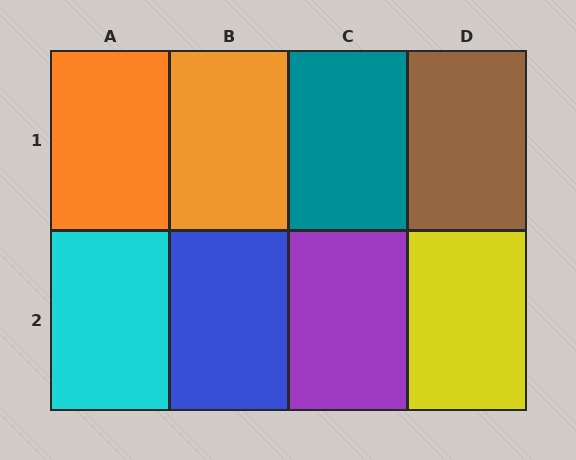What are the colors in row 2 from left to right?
Cyan, blue, purple, yellow.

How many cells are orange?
2 cells are orange.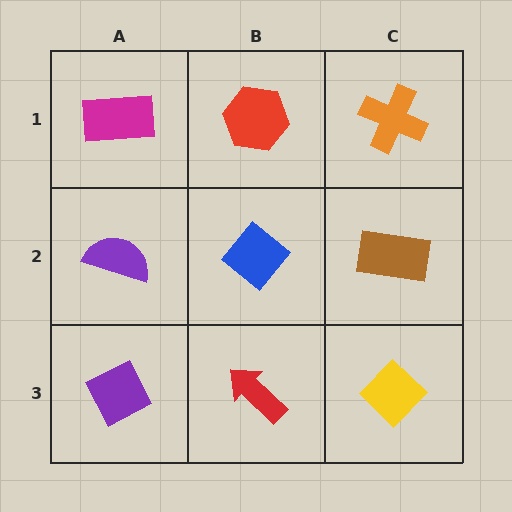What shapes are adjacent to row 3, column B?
A blue diamond (row 2, column B), a purple diamond (row 3, column A), a yellow diamond (row 3, column C).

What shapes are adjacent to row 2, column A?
A magenta rectangle (row 1, column A), a purple diamond (row 3, column A), a blue diamond (row 2, column B).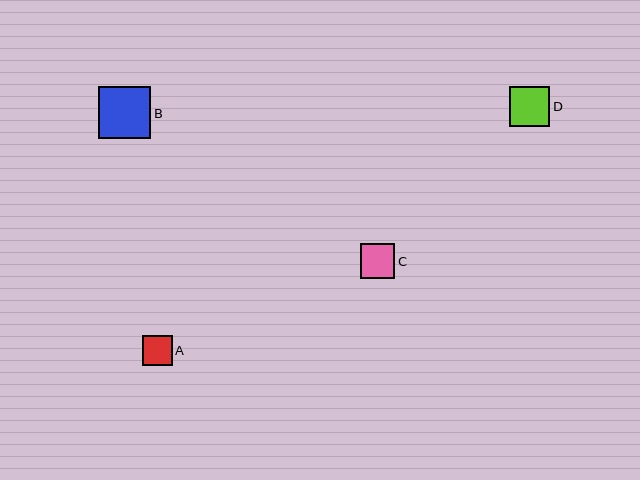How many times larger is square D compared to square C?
Square D is approximately 1.2 times the size of square C.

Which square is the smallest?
Square A is the smallest with a size of approximately 30 pixels.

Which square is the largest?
Square B is the largest with a size of approximately 52 pixels.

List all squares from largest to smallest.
From largest to smallest: B, D, C, A.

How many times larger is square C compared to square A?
Square C is approximately 1.1 times the size of square A.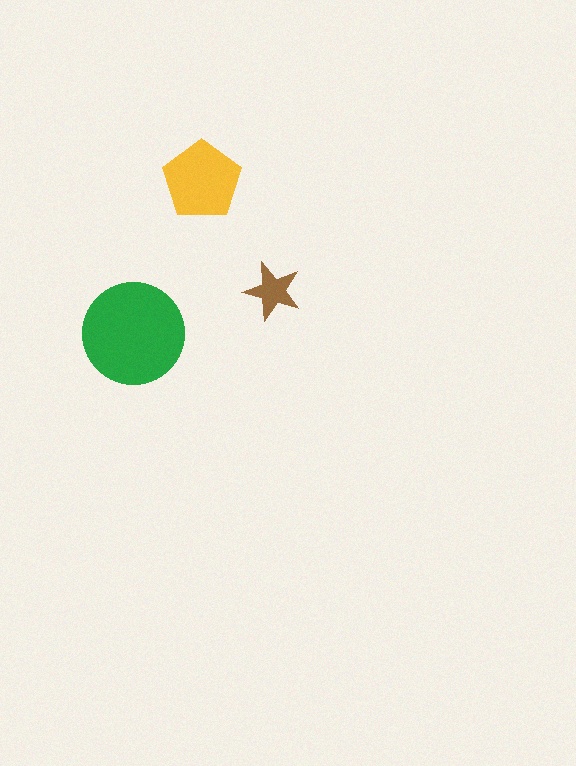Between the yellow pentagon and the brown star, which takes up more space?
The yellow pentagon.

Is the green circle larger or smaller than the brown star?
Larger.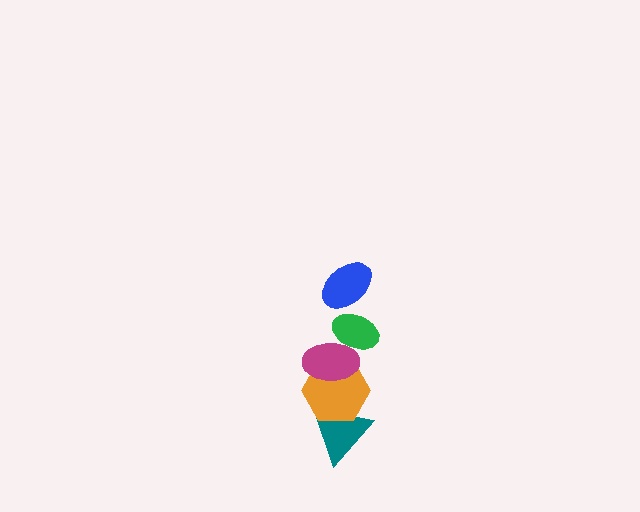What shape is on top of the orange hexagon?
The magenta ellipse is on top of the orange hexagon.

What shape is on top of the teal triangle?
The orange hexagon is on top of the teal triangle.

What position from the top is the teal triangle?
The teal triangle is 5th from the top.